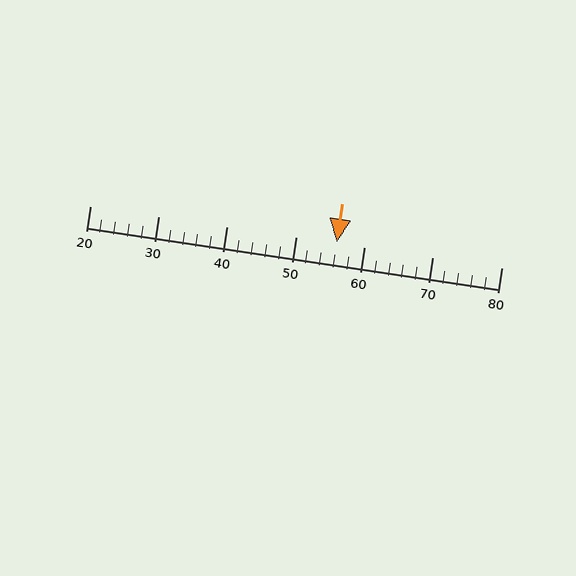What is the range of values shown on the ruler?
The ruler shows values from 20 to 80.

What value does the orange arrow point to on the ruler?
The orange arrow points to approximately 56.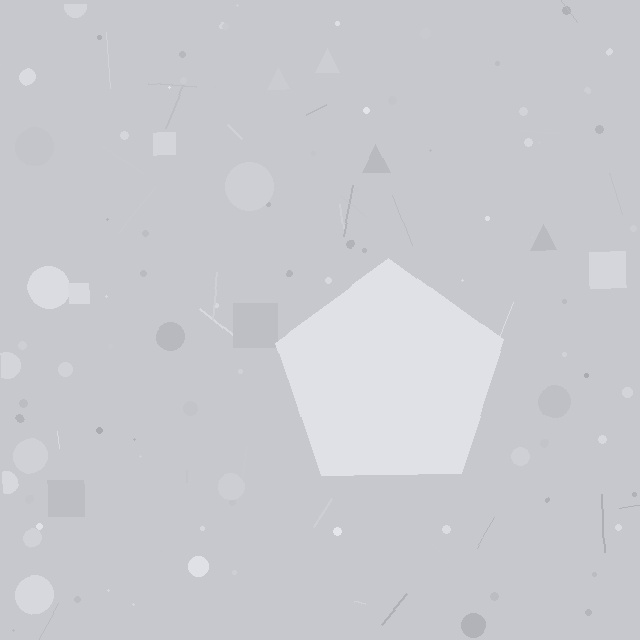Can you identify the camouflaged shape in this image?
The camouflaged shape is a pentagon.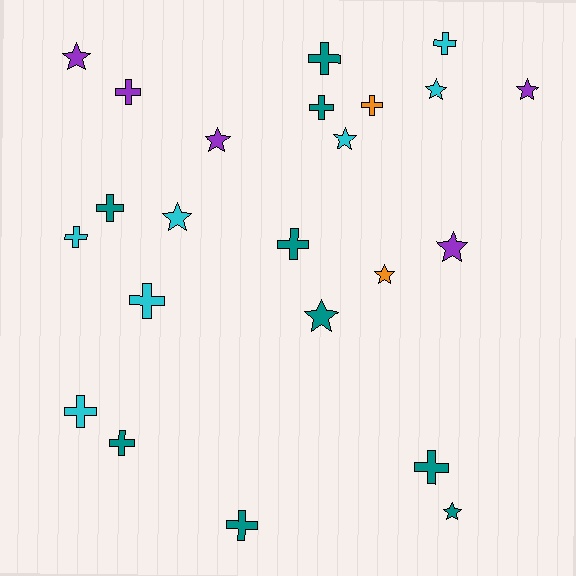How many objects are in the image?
There are 23 objects.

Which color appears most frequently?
Teal, with 9 objects.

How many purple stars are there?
There are 4 purple stars.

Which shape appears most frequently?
Cross, with 13 objects.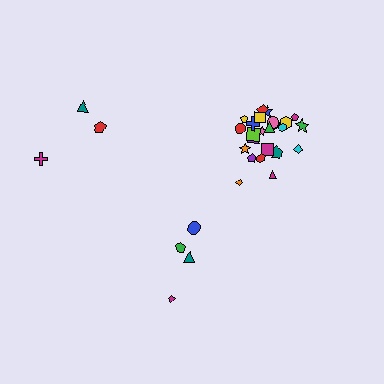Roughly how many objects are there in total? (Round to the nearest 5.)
Roughly 30 objects in total.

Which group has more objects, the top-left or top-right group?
The top-right group.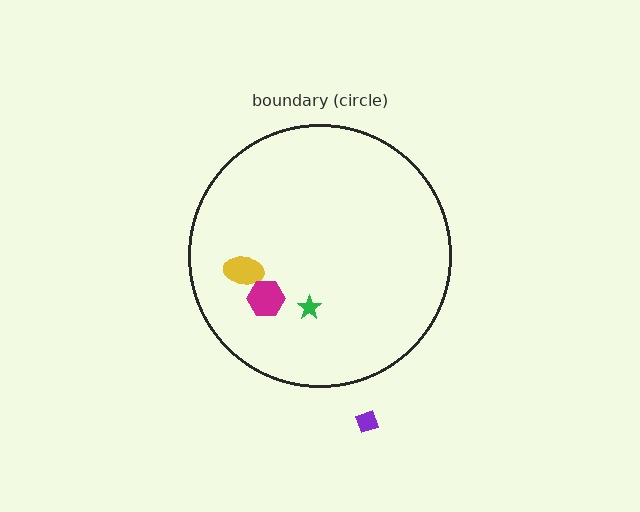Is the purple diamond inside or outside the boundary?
Outside.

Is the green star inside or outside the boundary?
Inside.